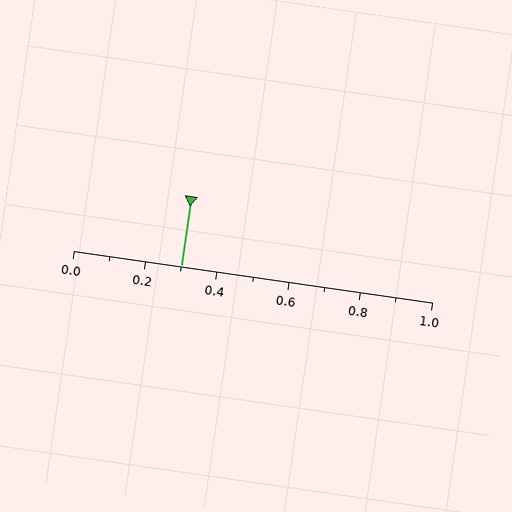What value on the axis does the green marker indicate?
The marker indicates approximately 0.3.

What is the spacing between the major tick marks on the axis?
The major ticks are spaced 0.2 apart.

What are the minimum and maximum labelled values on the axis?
The axis runs from 0.0 to 1.0.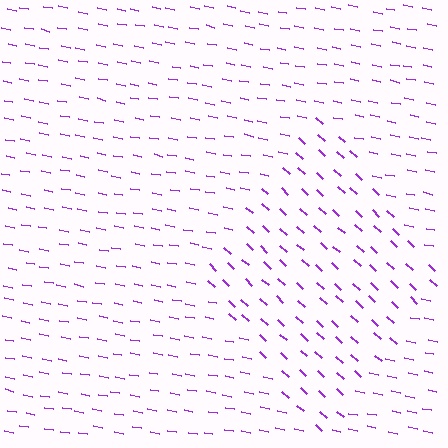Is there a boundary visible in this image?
Yes, there is a texture boundary formed by a change in line orientation.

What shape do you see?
I see a diamond.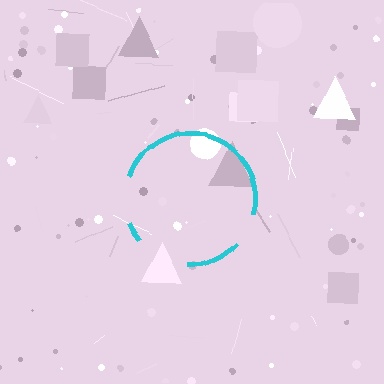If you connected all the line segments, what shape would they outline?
They would outline a circle.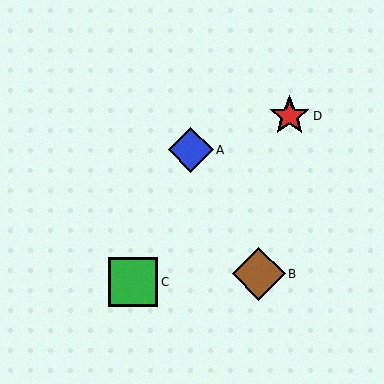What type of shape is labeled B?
Shape B is a brown diamond.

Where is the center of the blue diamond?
The center of the blue diamond is at (191, 150).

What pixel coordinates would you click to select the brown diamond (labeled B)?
Click at (259, 274) to select the brown diamond B.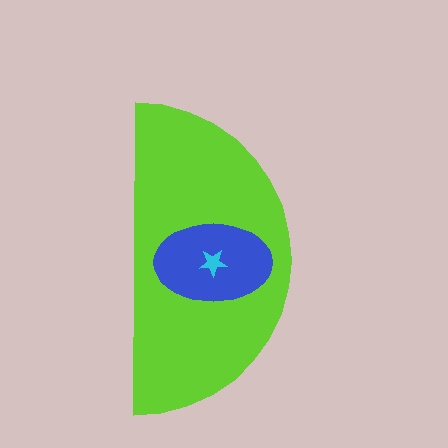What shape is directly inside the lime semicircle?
The blue ellipse.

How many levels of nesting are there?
3.